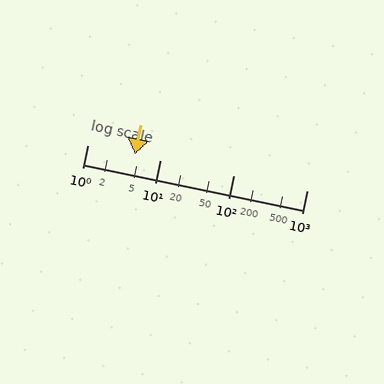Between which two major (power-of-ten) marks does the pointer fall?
The pointer is between 1 and 10.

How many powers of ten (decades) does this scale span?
The scale spans 3 decades, from 1 to 1000.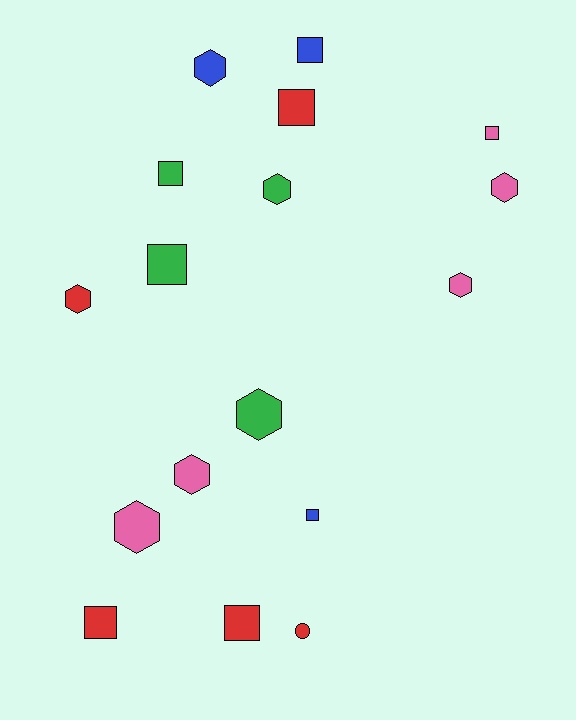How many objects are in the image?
There are 17 objects.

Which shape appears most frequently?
Hexagon, with 8 objects.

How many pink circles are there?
There are no pink circles.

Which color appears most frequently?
Pink, with 5 objects.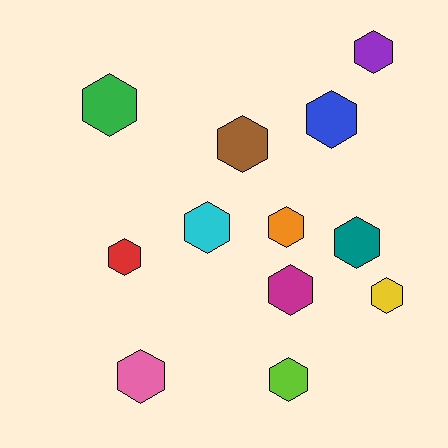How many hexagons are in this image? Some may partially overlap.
There are 12 hexagons.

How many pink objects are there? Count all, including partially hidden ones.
There is 1 pink object.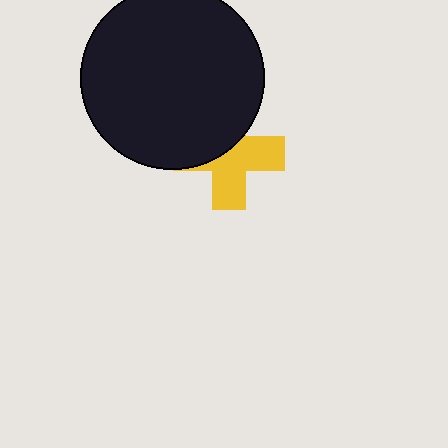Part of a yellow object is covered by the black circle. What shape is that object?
It is a cross.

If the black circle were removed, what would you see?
You would see the complete yellow cross.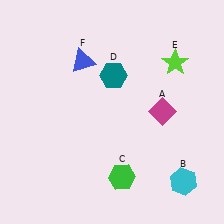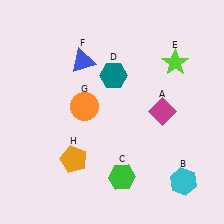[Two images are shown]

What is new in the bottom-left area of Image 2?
An orange pentagon (H) was added in the bottom-left area of Image 2.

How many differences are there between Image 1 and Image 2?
There are 2 differences between the two images.